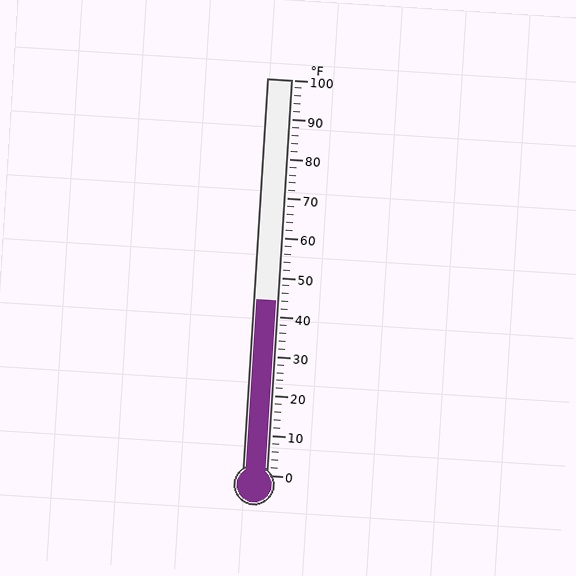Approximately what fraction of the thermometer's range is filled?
The thermometer is filled to approximately 45% of its range.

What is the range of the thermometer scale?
The thermometer scale ranges from 0°F to 100°F.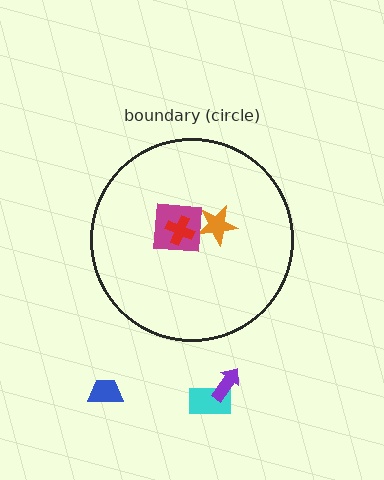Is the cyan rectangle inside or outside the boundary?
Outside.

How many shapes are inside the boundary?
3 inside, 3 outside.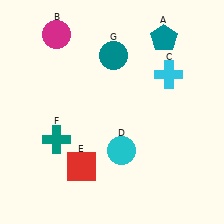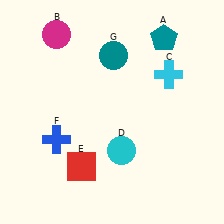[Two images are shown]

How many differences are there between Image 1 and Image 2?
There is 1 difference between the two images.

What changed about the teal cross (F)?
In Image 1, F is teal. In Image 2, it changed to blue.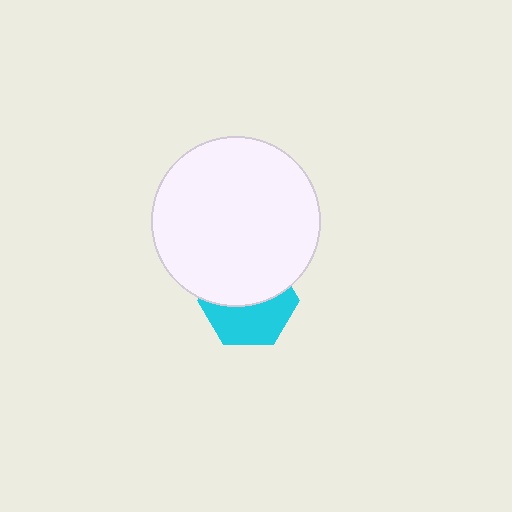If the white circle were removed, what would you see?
You would see the complete cyan hexagon.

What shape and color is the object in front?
The object in front is a white circle.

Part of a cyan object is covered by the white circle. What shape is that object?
It is a hexagon.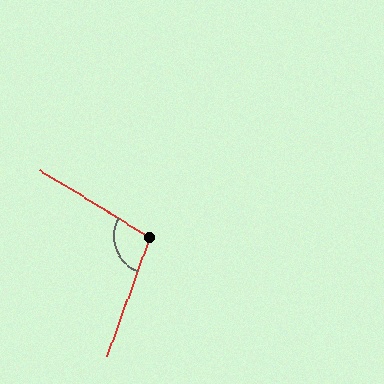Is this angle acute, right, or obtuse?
It is obtuse.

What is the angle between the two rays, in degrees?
Approximately 101 degrees.